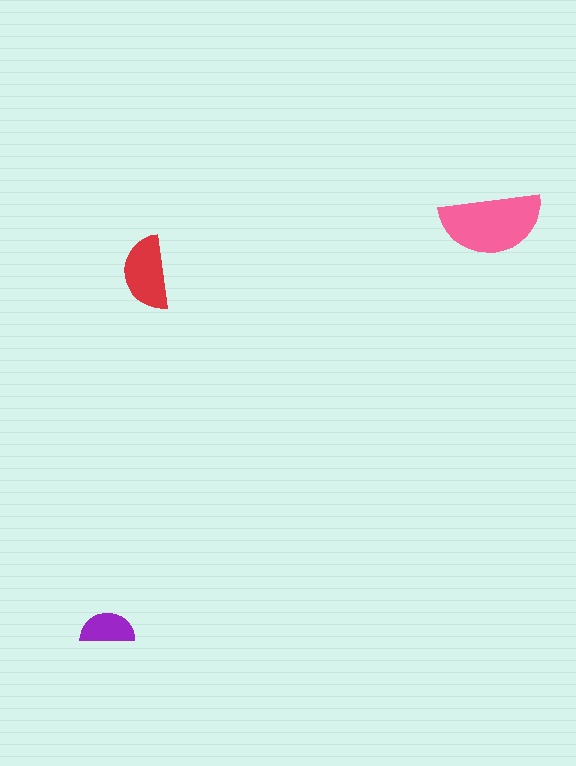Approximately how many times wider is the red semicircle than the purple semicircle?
About 1.5 times wider.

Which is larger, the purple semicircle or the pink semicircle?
The pink one.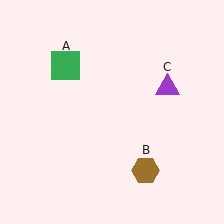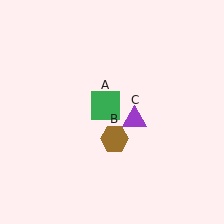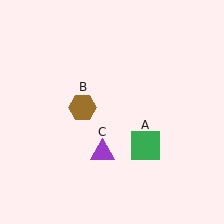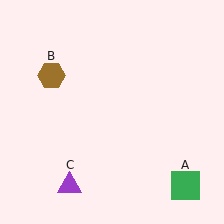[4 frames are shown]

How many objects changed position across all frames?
3 objects changed position: green square (object A), brown hexagon (object B), purple triangle (object C).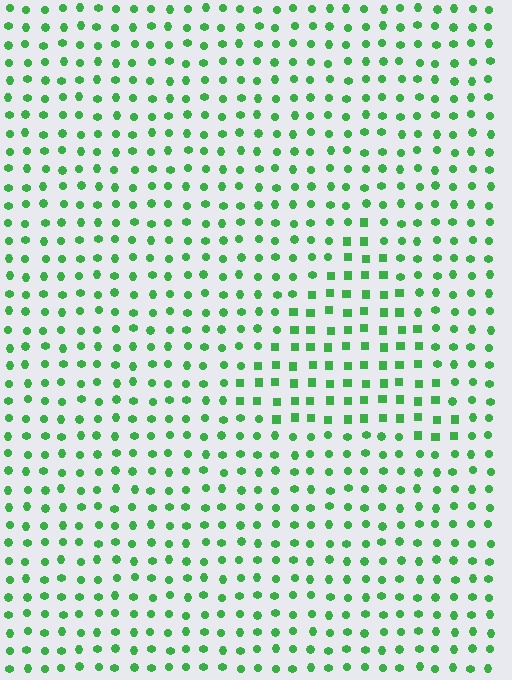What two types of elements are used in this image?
The image uses squares inside the triangle region and circles outside it.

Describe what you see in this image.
The image is filled with small green elements arranged in a uniform grid. A triangle-shaped region contains squares, while the surrounding area contains circles. The boundary is defined purely by the change in element shape.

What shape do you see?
I see a triangle.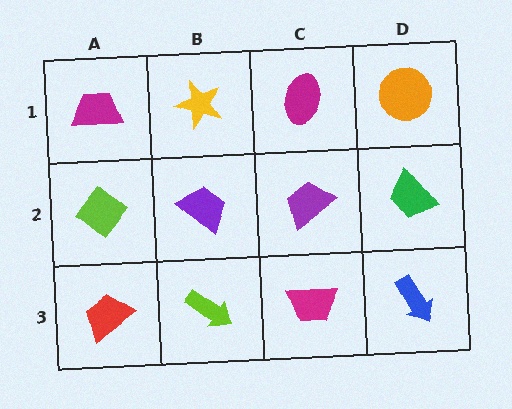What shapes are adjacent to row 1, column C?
A purple trapezoid (row 2, column C), a yellow star (row 1, column B), an orange circle (row 1, column D).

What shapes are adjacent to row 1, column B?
A purple trapezoid (row 2, column B), a magenta trapezoid (row 1, column A), a magenta ellipse (row 1, column C).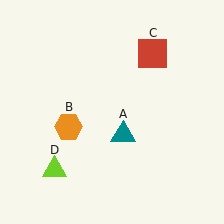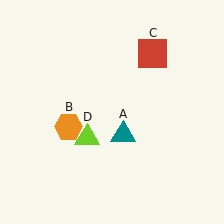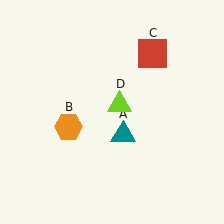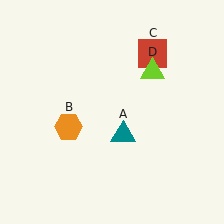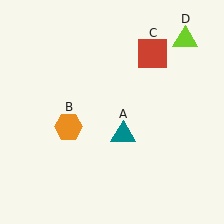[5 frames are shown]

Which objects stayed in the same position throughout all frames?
Teal triangle (object A) and orange hexagon (object B) and red square (object C) remained stationary.